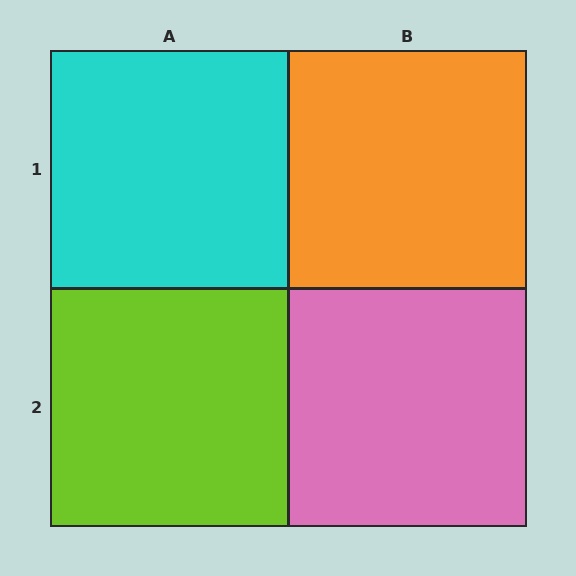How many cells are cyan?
1 cell is cyan.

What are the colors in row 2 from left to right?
Lime, pink.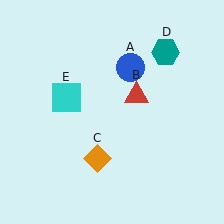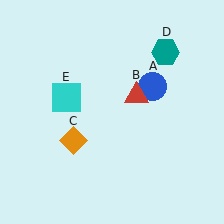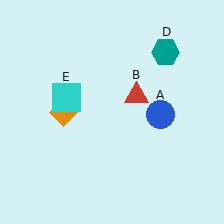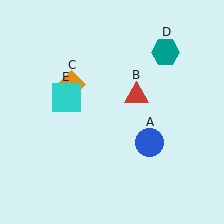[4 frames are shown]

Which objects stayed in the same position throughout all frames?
Red triangle (object B) and teal hexagon (object D) and cyan square (object E) remained stationary.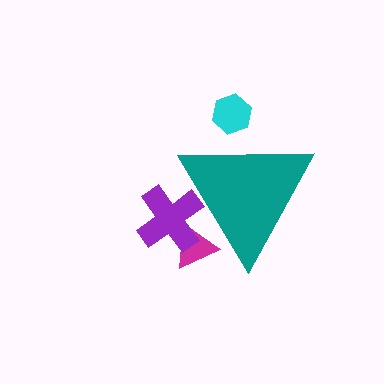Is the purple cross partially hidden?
Yes, the purple cross is partially hidden behind the teal triangle.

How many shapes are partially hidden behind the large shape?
3 shapes are partially hidden.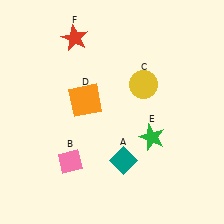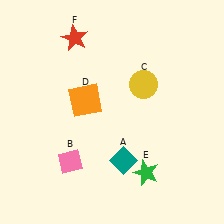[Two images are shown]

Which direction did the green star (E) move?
The green star (E) moved down.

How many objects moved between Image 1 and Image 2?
1 object moved between the two images.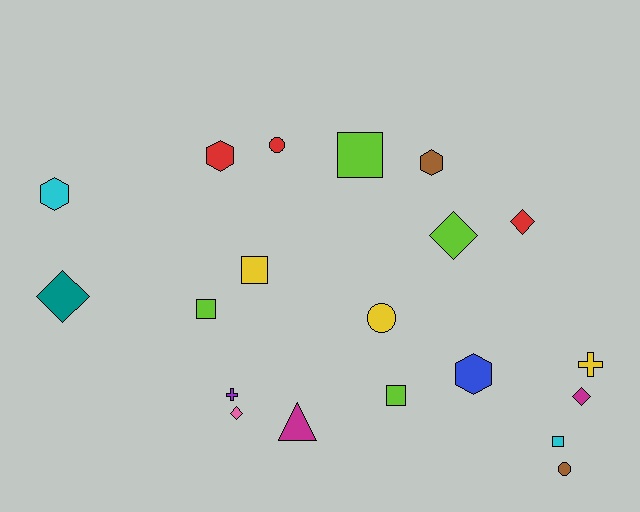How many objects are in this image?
There are 20 objects.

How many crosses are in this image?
There are 2 crosses.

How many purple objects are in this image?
There is 1 purple object.